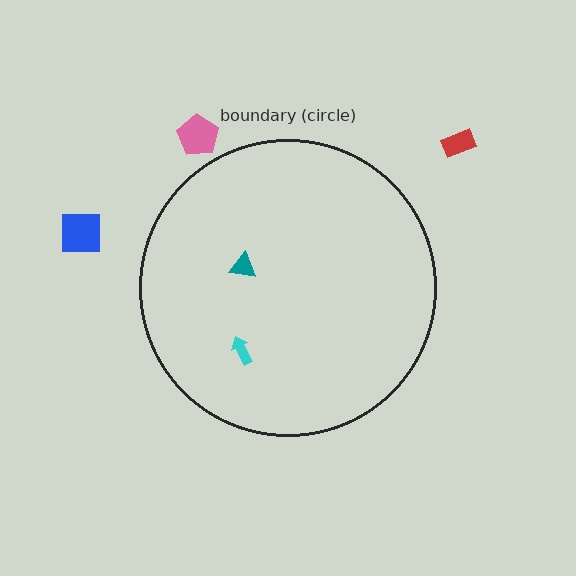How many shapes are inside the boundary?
2 inside, 3 outside.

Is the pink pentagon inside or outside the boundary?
Outside.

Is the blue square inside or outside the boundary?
Outside.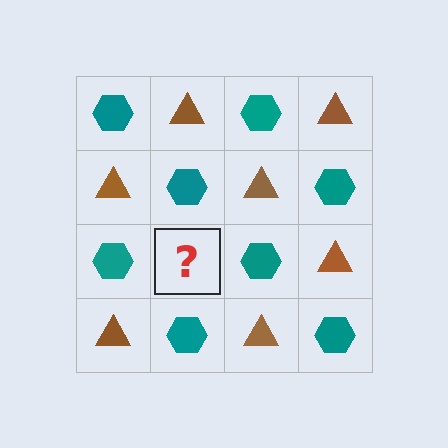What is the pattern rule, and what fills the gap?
The rule is that it alternates teal hexagon and brown triangle in a checkerboard pattern. The gap should be filled with a brown triangle.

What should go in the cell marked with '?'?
The missing cell should contain a brown triangle.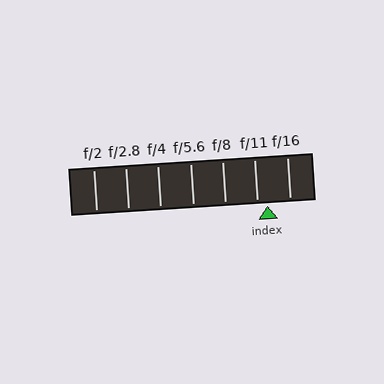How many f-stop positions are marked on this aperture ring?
There are 7 f-stop positions marked.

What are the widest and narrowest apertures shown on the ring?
The widest aperture shown is f/2 and the narrowest is f/16.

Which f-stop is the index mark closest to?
The index mark is closest to f/11.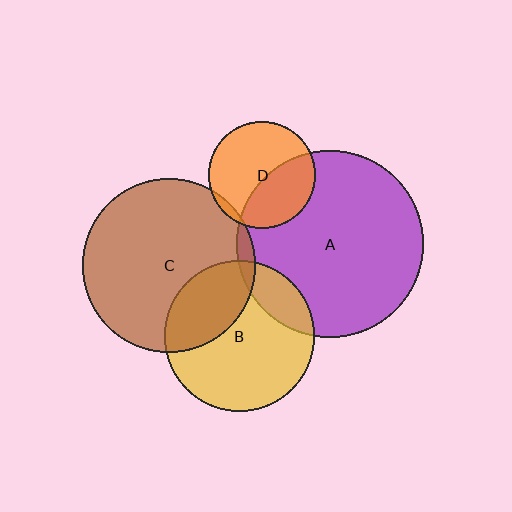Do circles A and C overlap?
Yes.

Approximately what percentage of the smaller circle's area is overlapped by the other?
Approximately 5%.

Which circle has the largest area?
Circle A (purple).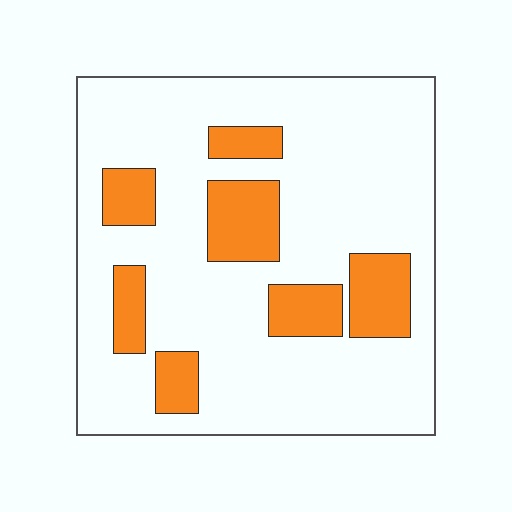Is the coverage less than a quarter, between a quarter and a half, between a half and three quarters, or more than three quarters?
Less than a quarter.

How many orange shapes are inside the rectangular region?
7.